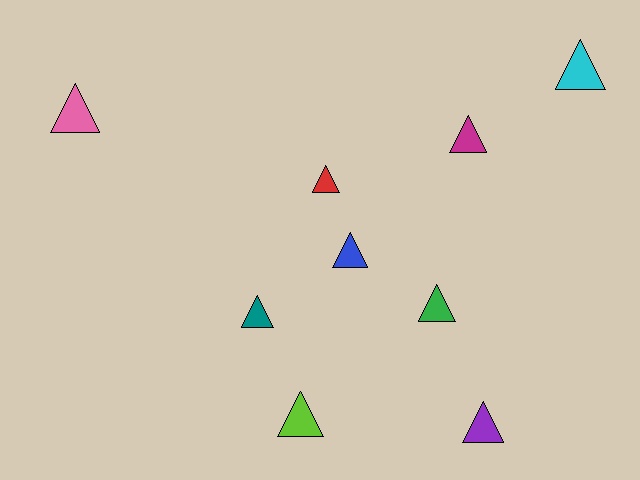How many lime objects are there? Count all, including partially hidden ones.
There is 1 lime object.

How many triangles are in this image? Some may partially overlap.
There are 9 triangles.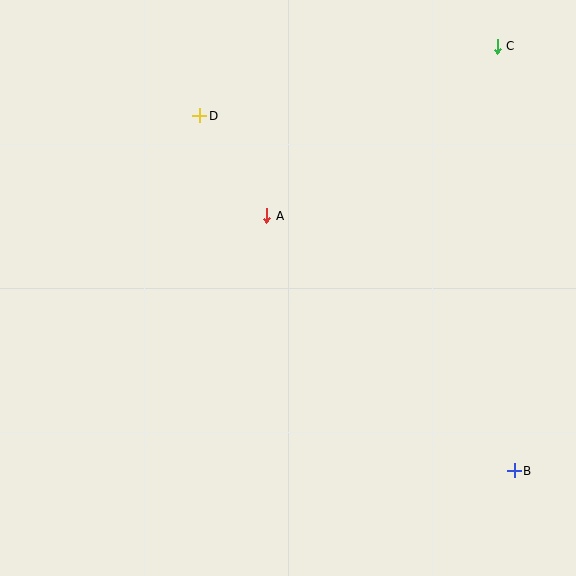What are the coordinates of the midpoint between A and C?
The midpoint between A and C is at (382, 131).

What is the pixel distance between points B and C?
The distance between B and C is 425 pixels.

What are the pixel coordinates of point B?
Point B is at (514, 471).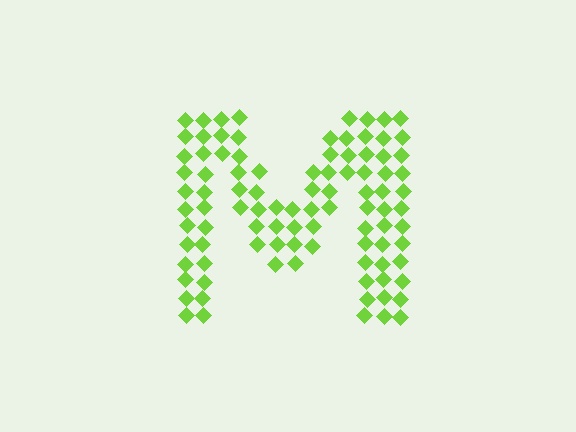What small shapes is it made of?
It is made of small diamonds.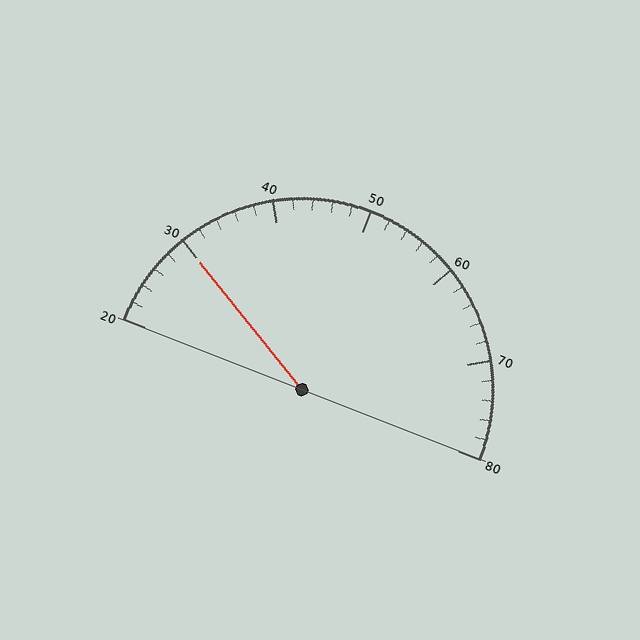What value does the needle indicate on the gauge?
The needle indicates approximately 30.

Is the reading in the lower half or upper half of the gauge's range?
The reading is in the lower half of the range (20 to 80).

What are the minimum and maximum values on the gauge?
The gauge ranges from 20 to 80.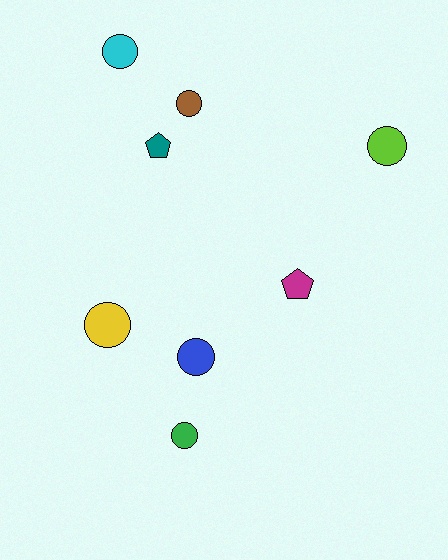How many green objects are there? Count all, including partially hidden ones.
There is 1 green object.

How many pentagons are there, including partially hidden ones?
There are 2 pentagons.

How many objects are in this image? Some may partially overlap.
There are 8 objects.